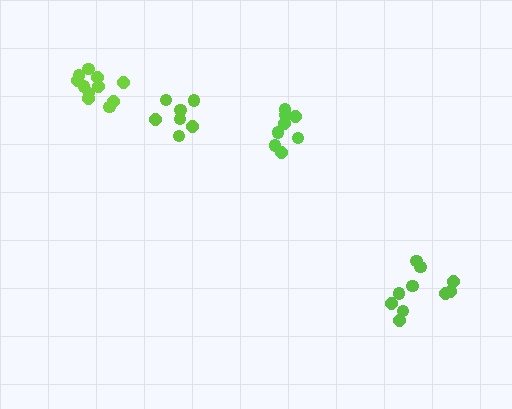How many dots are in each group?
Group 1: 10 dots, Group 2: 7 dots, Group 3: 8 dots, Group 4: 12 dots (37 total).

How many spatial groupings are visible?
There are 4 spatial groupings.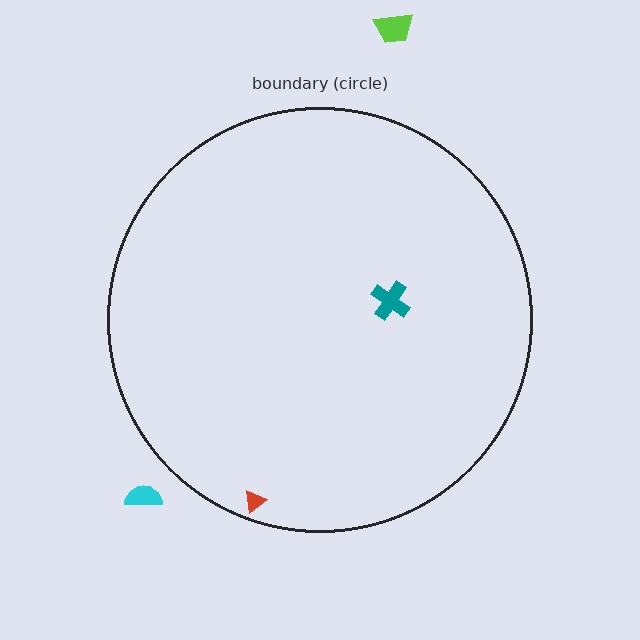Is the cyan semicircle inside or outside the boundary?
Outside.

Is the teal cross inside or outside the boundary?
Inside.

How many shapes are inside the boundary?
2 inside, 2 outside.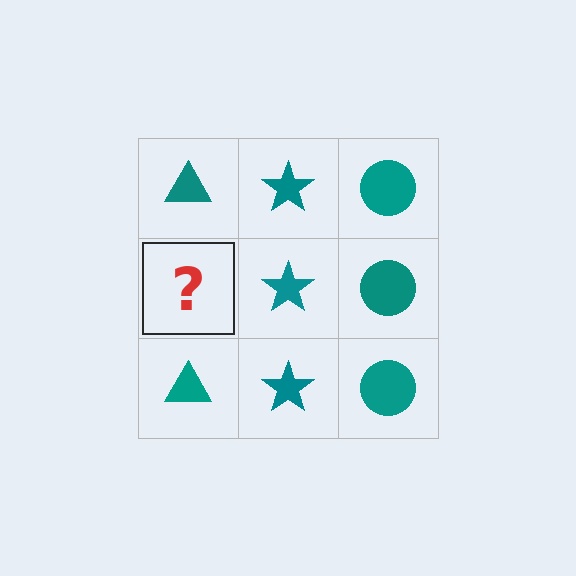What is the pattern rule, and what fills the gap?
The rule is that each column has a consistent shape. The gap should be filled with a teal triangle.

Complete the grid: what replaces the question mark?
The question mark should be replaced with a teal triangle.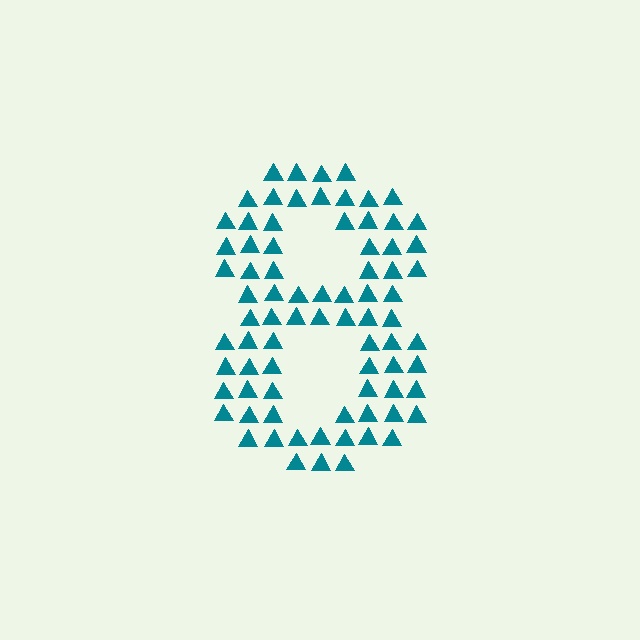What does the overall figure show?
The overall figure shows the digit 8.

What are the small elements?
The small elements are triangles.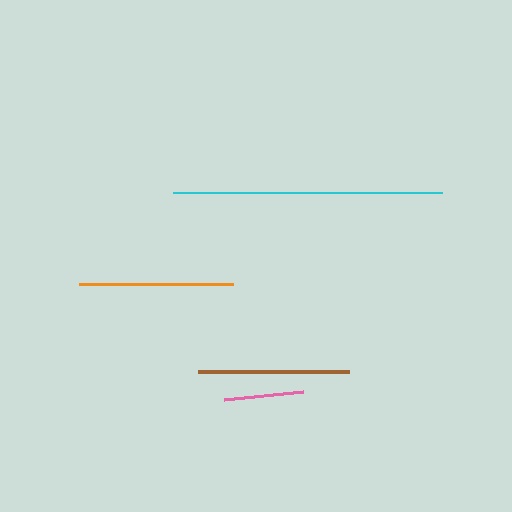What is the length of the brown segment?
The brown segment is approximately 151 pixels long.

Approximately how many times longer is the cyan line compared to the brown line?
The cyan line is approximately 1.8 times the length of the brown line.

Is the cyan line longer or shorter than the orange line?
The cyan line is longer than the orange line.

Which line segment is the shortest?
The pink line is the shortest at approximately 79 pixels.